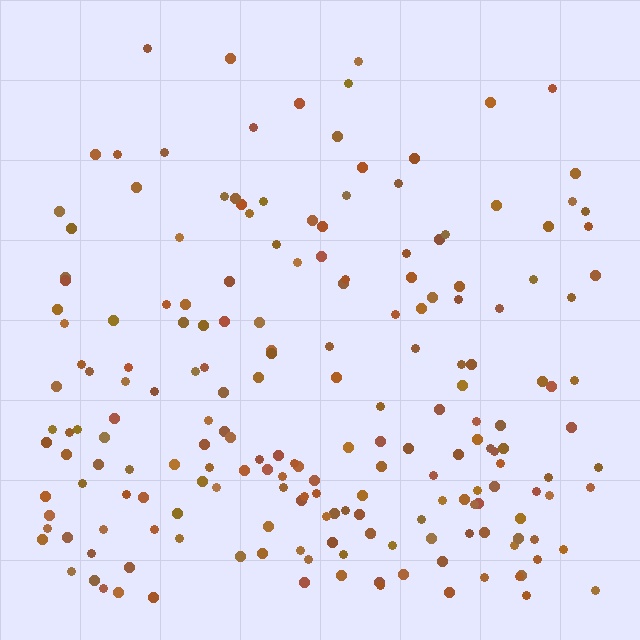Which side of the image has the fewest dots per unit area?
The top.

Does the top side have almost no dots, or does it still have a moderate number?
Still a moderate number, just noticeably fewer than the bottom.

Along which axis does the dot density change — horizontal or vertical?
Vertical.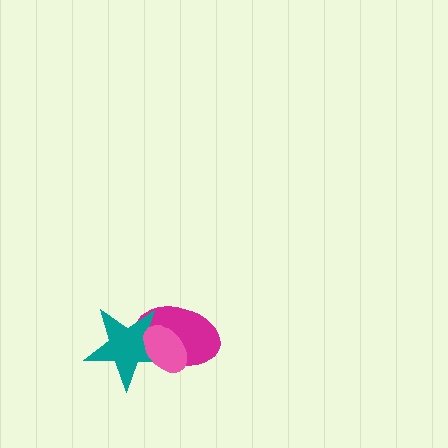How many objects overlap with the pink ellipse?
2 objects overlap with the pink ellipse.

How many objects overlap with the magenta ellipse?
2 objects overlap with the magenta ellipse.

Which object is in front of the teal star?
The pink ellipse is in front of the teal star.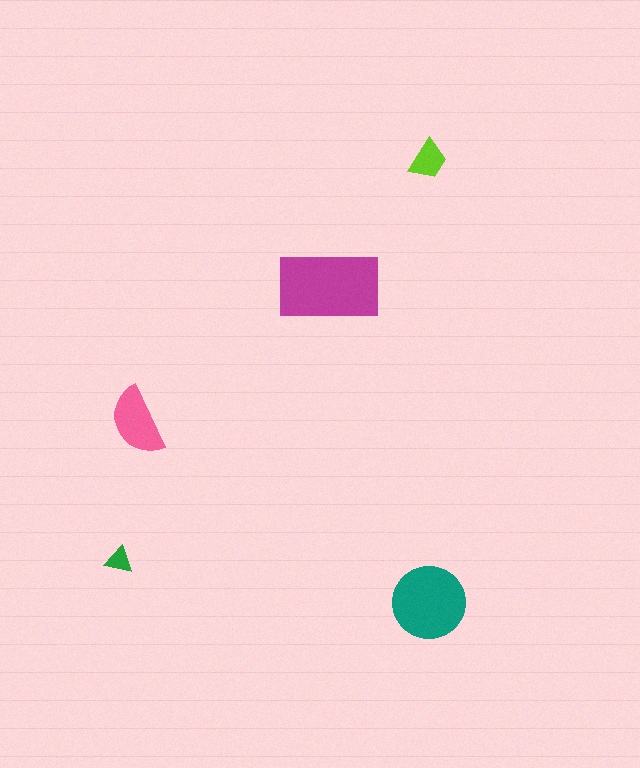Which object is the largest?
The magenta rectangle.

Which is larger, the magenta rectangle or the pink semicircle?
The magenta rectangle.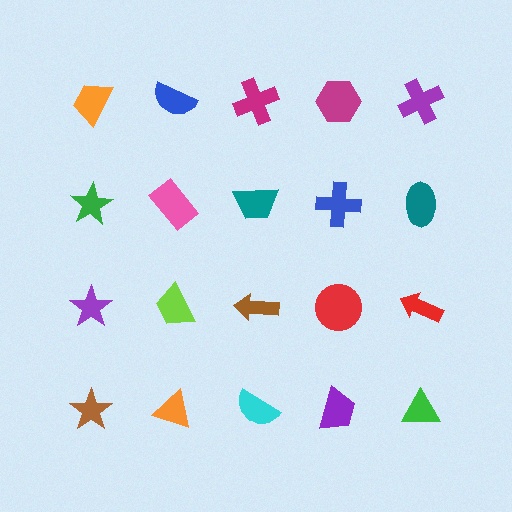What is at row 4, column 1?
A brown star.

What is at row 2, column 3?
A teal trapezoid.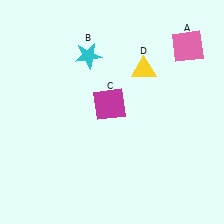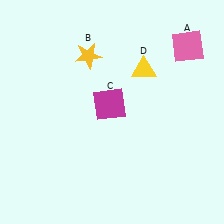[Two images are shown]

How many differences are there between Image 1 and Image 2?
There is 1 difference between the two images.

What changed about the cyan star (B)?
In Image 1, B is cyan. In Image 2, it changed to yellow.